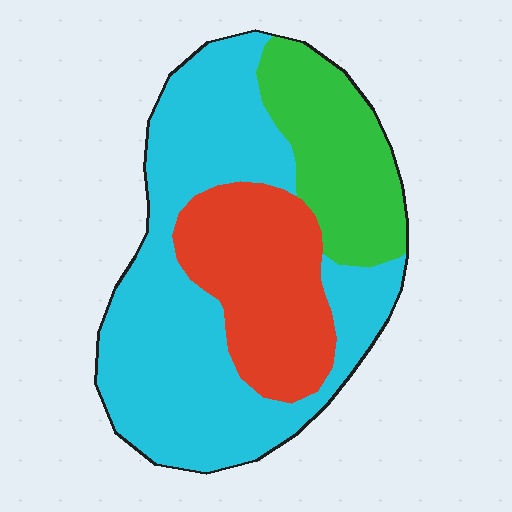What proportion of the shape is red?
Red takes up less than a quarter of the shape.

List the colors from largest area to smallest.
From largest to smallest: cyan, red, green.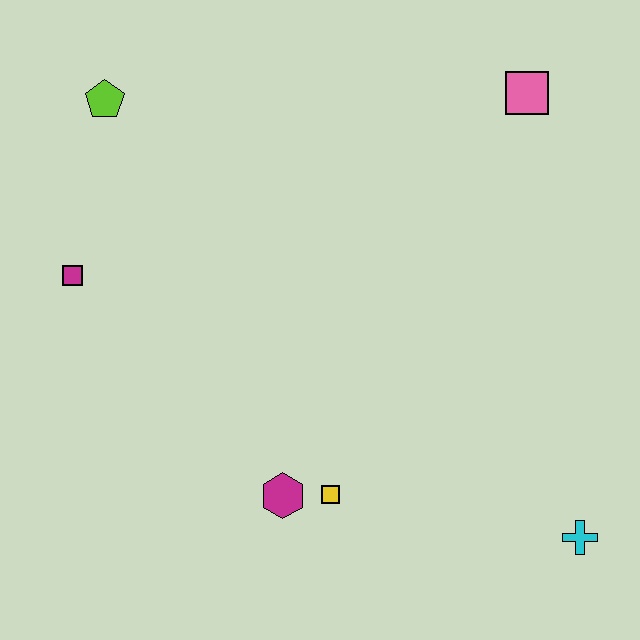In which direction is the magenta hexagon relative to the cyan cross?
The magenta hexagon is to the left of the cyan cross.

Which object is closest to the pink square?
The lime pentagon is closest to the pink square.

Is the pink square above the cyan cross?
Yes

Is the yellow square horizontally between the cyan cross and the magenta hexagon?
Yes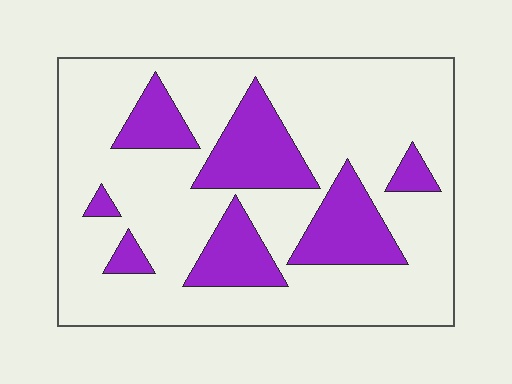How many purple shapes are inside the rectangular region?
7.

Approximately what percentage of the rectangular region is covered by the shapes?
Approximately 25%.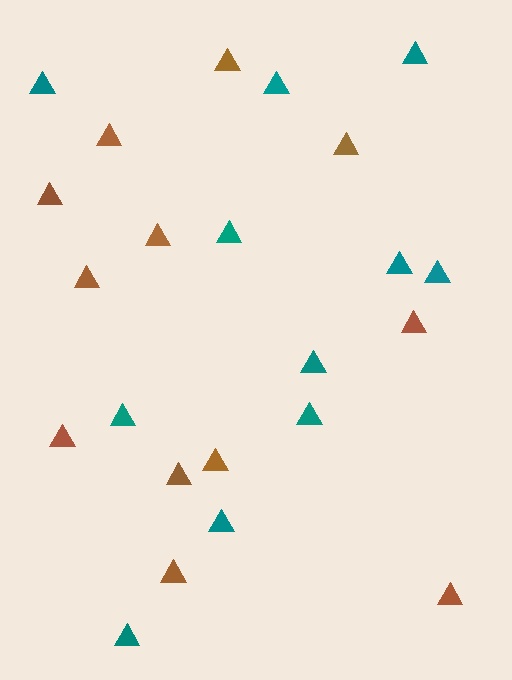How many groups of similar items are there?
There are 2 groups: one group of teal triangles (11) and one group of brown triangles (12).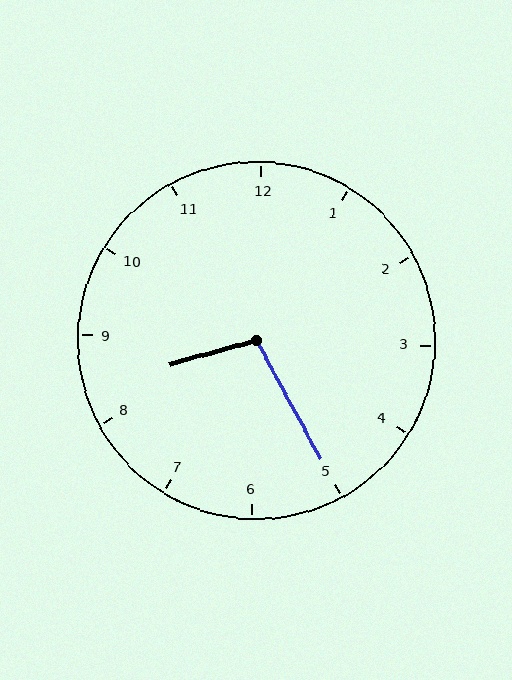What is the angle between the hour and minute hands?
Approximately 102 degrees.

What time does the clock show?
8:25.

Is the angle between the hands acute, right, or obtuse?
It is obtuse.